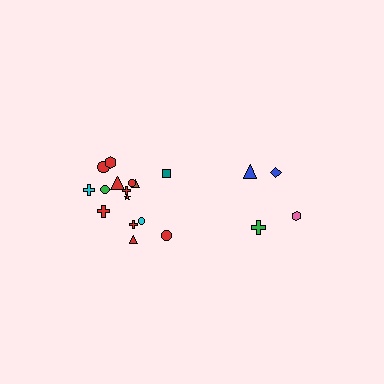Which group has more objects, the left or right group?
The left group.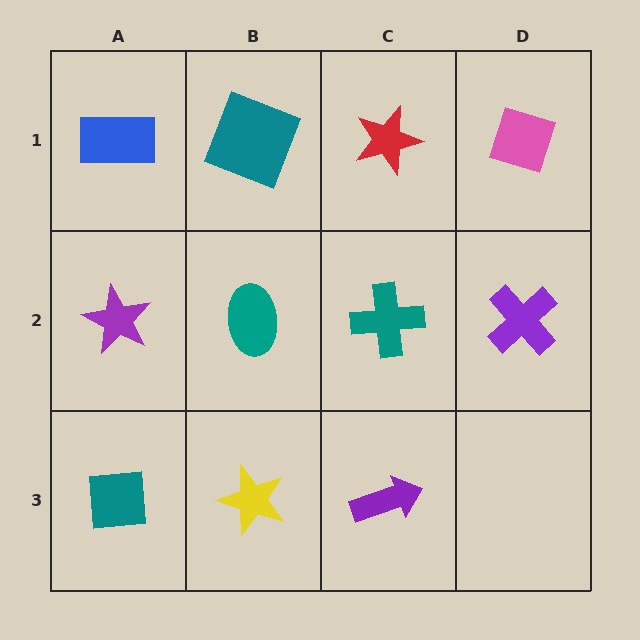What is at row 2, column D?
A purple cross.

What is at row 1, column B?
A teal square.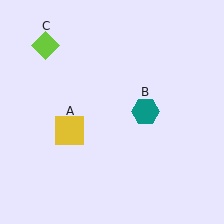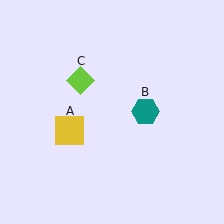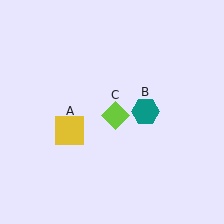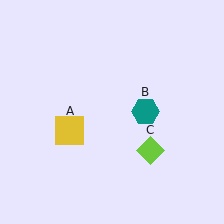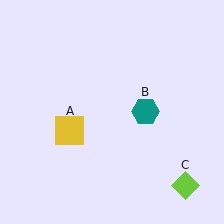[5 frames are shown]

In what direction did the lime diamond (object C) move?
The lime diamond (object C) moved down and to the right.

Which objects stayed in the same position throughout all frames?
Yellow square (object A) and teal hexagon (object B) remained stationary.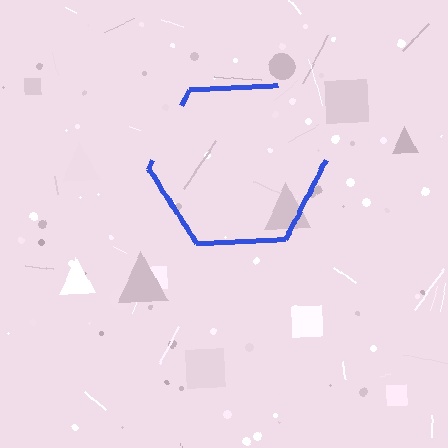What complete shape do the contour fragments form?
The contour fragments form a hexagon.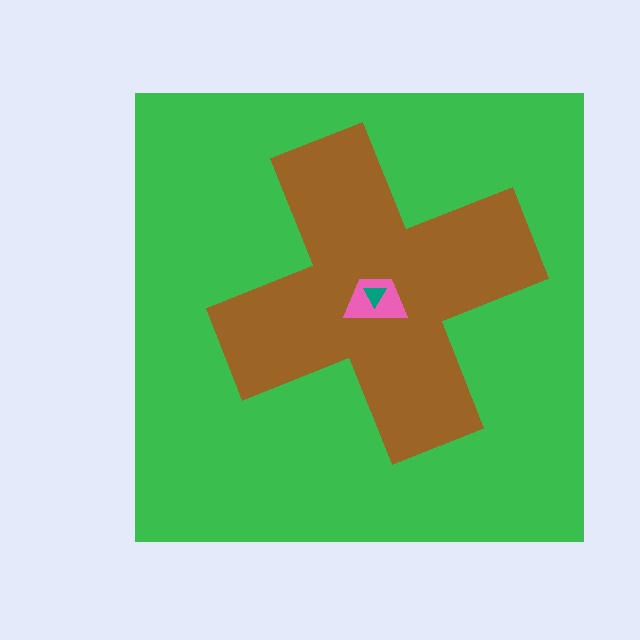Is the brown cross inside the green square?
Yes.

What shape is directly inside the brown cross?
The pink trapezoid.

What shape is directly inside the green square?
The brown cross.